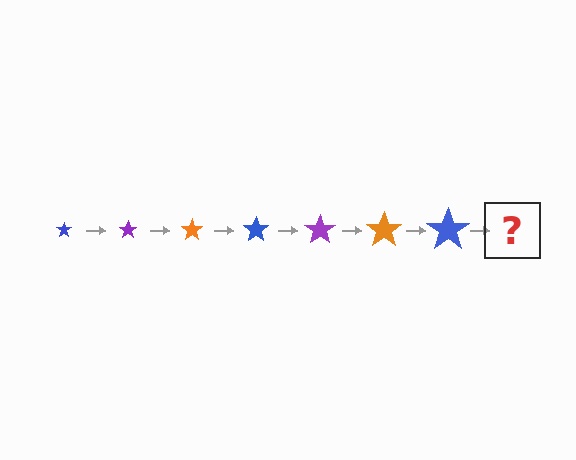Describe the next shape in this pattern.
It should be a purple star, larger than the previous one.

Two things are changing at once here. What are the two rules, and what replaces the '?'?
The two rules are that the star grows larger each step and the color cycles through blue, purple, and orange. The '?' should be a purple star, larger than the previous one.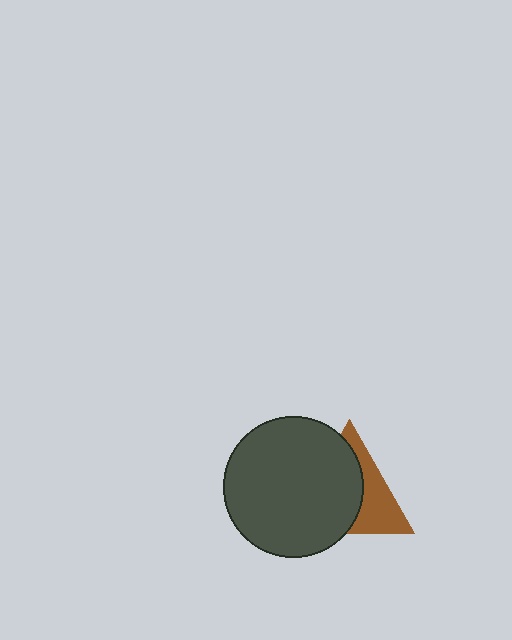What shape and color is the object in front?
The object in front is a dark gray circle.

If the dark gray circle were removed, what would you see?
You would see the complete brown triangle.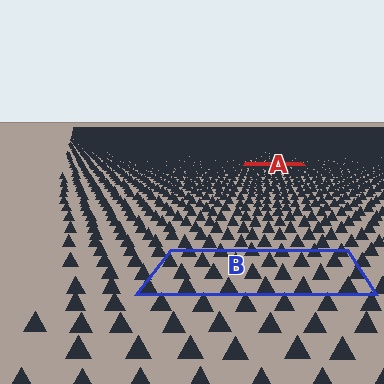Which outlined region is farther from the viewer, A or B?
Region A is farther from the viewer — the texture elements inside it appear smaller and more densely packed.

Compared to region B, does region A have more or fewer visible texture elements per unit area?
Region A has more texture elements per unit area — they are packed more densely because it is farther away.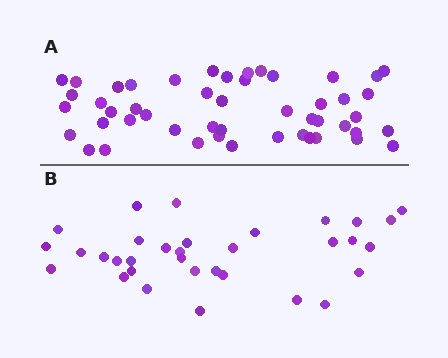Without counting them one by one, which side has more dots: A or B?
Region A (the top region) has more dots.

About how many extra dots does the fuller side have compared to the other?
Region A has approximately 15 more dots than region B.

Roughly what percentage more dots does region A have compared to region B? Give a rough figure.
About 50% more.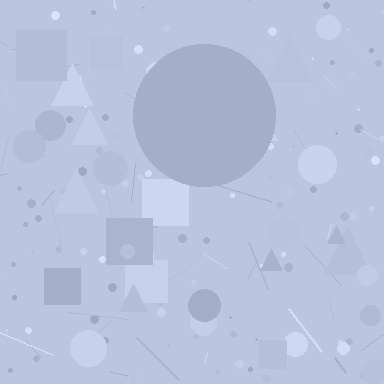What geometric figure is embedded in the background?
A circle is embedded in the background.